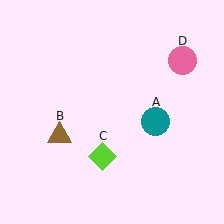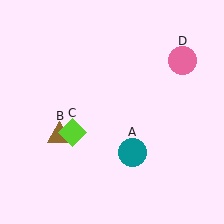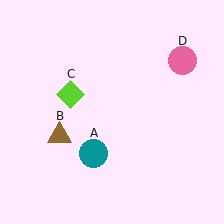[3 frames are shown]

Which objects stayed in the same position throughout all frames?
Brown triangle (object B) and pink circle (object D) remained stationary.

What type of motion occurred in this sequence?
The teal circle (object A), lime diamond (object C) rotated clockwise around the center of the scene.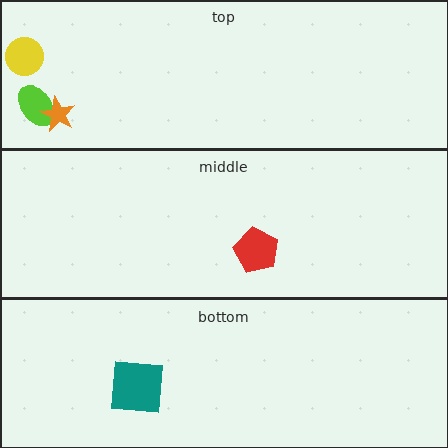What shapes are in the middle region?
The red pentagon.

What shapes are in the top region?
The yellow circle, the lime ellipse, the orange star.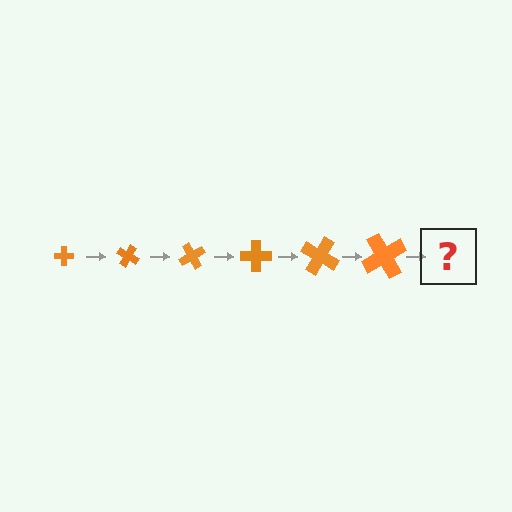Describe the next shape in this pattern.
It should be a cross, larger than the previous one and rotated 180 degrees from the start.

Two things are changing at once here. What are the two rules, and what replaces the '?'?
The two rules are that the cross grows larger each step and it rotates 30 degrees each step. The '?' should be a cross, larger than the previous one and rotated 180 degrees from the start.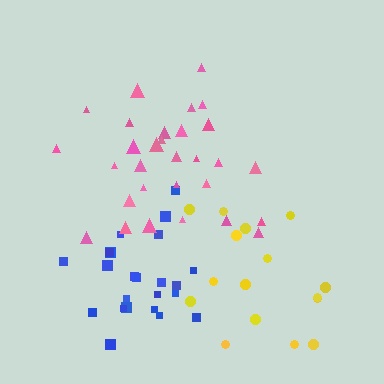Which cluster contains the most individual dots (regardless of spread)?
Pink (30).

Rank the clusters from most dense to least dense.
blue, pink, yellow.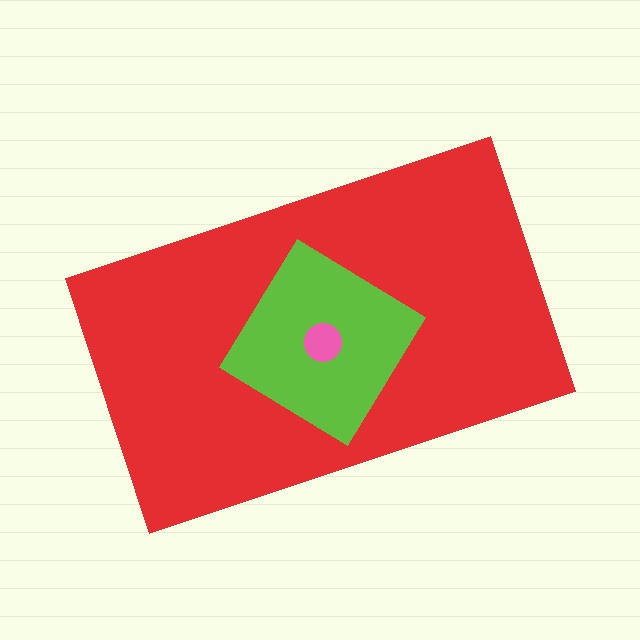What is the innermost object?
The pink circle.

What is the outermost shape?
The red rectangle.